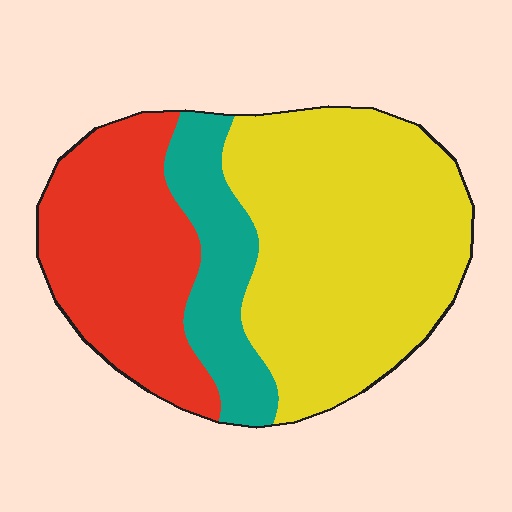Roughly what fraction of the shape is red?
Red covers 31% of the shape.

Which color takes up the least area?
Teal, at roughly 15%.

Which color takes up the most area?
Yellow, at roughly 50%.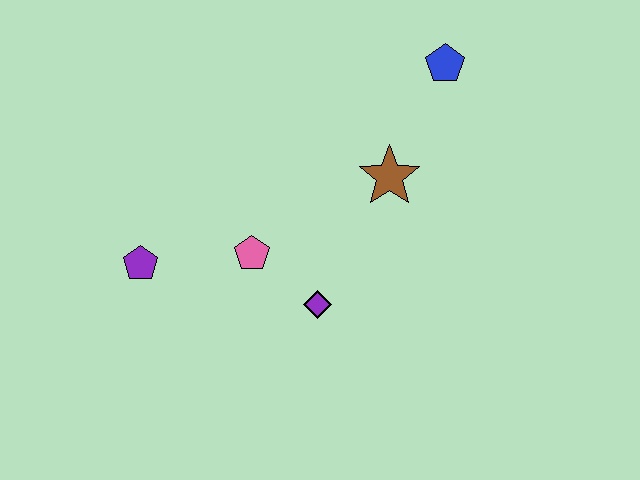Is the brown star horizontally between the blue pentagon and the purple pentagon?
Yes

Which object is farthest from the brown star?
The purple pentagon is farthest from the brown star.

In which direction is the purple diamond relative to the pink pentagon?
The purple diamond is to the right of the pink pentagon.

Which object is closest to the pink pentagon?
The purple diamond is closest to the pink pentagon.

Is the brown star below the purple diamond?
No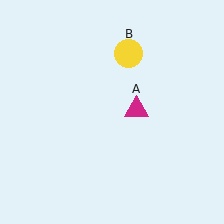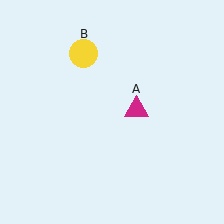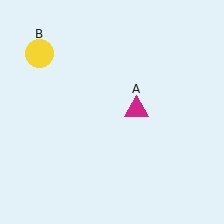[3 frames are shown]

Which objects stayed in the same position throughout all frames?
Magenta triangle (object A) remained stationary.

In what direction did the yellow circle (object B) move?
The yellow circle (object B) moved left.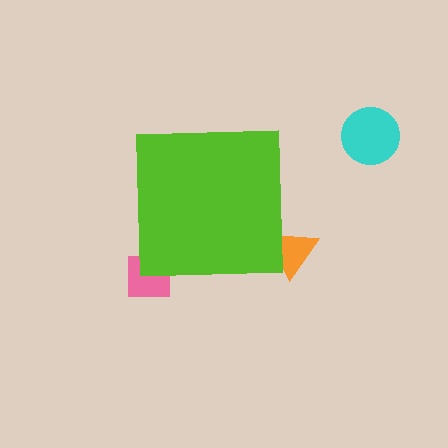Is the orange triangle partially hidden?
Yes, the orange triangle is partially hidden behind the lime square.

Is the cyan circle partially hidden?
No, the cyan circle is fully visible.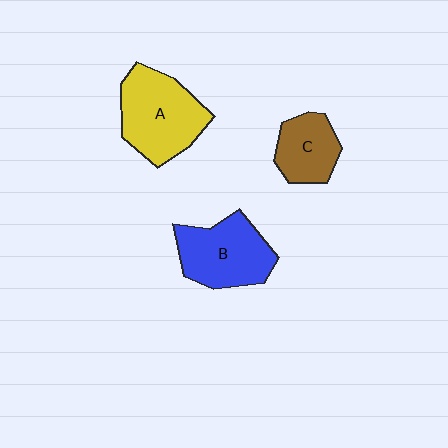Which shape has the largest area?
Shape A (yellow).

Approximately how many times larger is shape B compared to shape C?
Approximately 1.5 times.